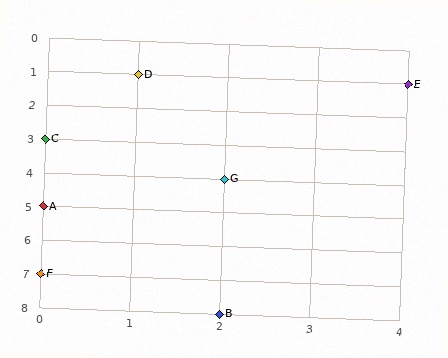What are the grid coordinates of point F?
Point F is at grid coordinates (0, 7).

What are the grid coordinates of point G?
Point G is at grid coordinates (2, 4).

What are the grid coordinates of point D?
Point D is at grid coordinates (1, 1).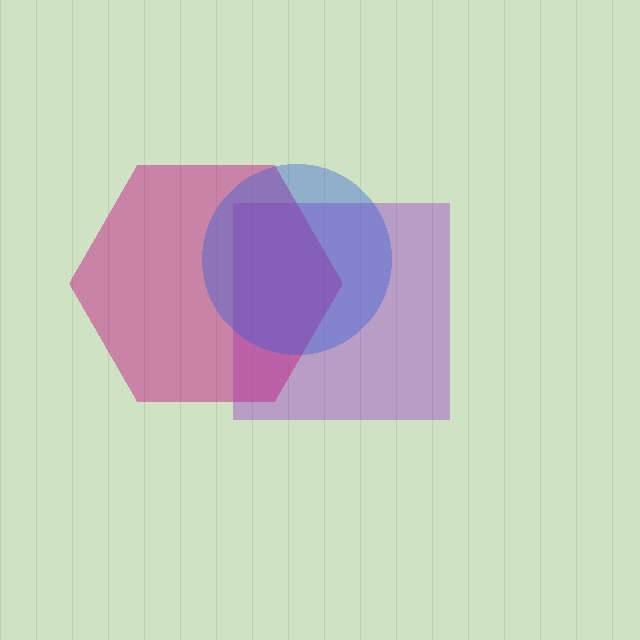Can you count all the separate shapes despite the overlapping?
Yes, there are 3 separate shapes.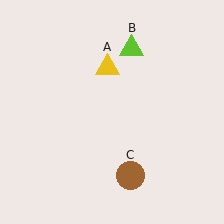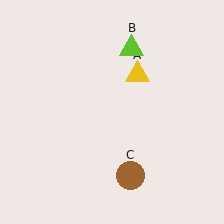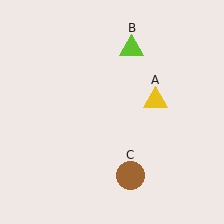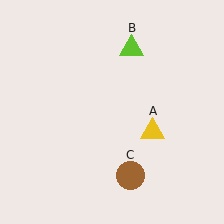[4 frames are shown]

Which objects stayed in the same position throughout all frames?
Lime triangle (object B) and brown circle (object C) remained stationary.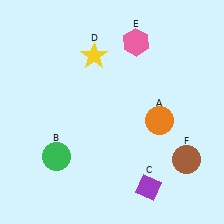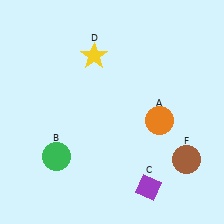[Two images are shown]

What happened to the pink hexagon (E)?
The pink hexagon (E) was removed in Image 2. It was in the top-right area of Image 1.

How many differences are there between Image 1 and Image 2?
There is 1 difference between the two images.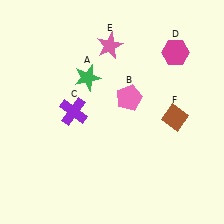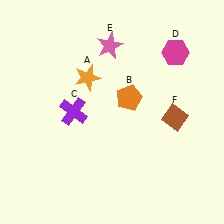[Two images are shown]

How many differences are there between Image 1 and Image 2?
There are 2 differences between the two images.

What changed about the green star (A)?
In Image 1, A is green. In Image 2, it changed to orange.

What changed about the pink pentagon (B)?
In Image 1, B is pink. In Image 2, it changed to orange.